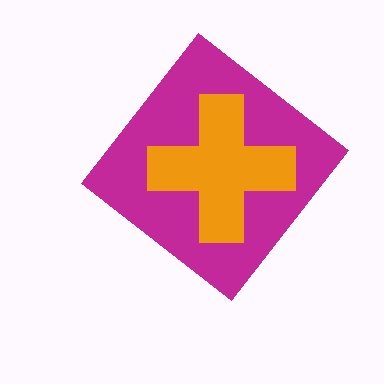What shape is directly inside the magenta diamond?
The orange cross.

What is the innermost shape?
The orange cross.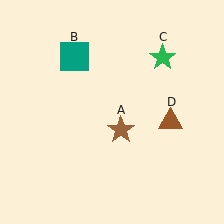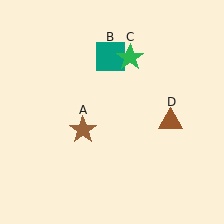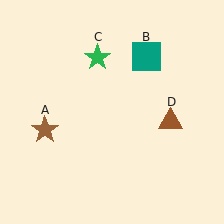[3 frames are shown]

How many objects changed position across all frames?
3 objects changed position: brown star (object A), teal square (object B), green star (object C).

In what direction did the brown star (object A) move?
The brown star (object A) moved left.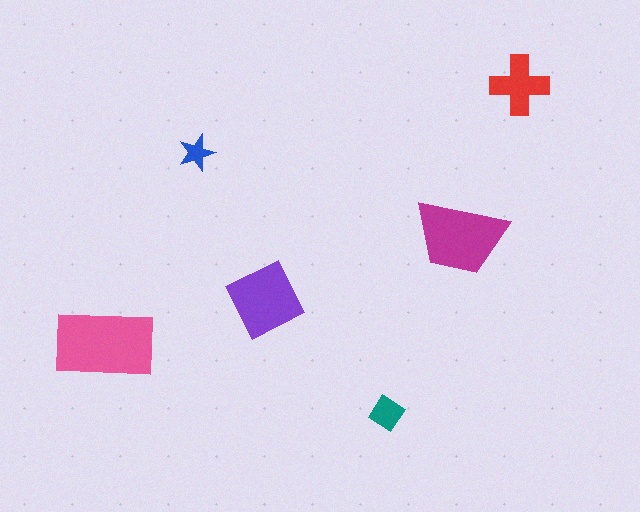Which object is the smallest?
The blue star.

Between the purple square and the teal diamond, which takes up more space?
The purple square.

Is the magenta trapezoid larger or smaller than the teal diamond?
Larger.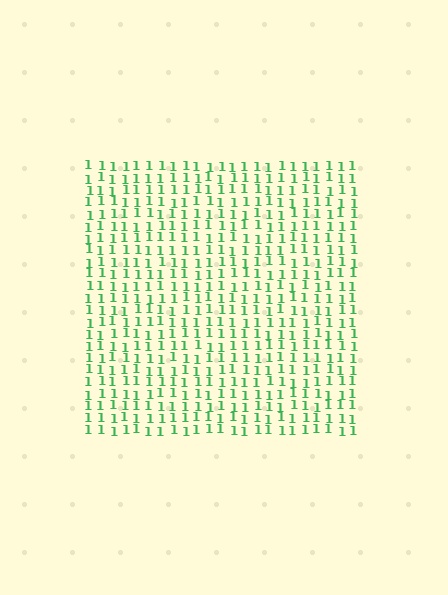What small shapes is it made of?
It is made of small digit 1's.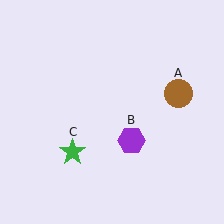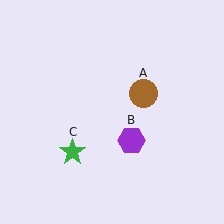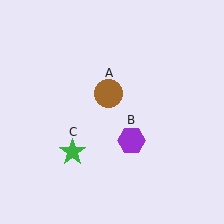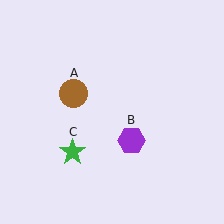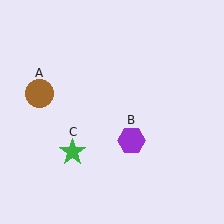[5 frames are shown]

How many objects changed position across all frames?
1 object changed position: brown circle (object A).